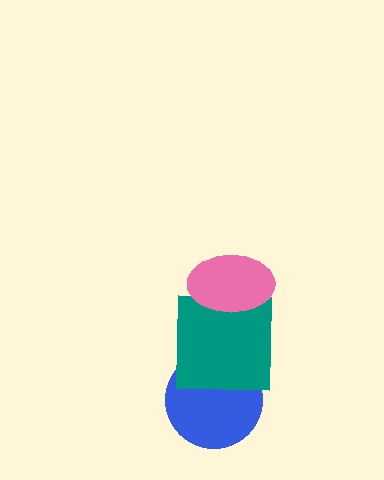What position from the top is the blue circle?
The blue circle is 3rd from the top.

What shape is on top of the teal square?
The pink ellipse is on top of the teal square.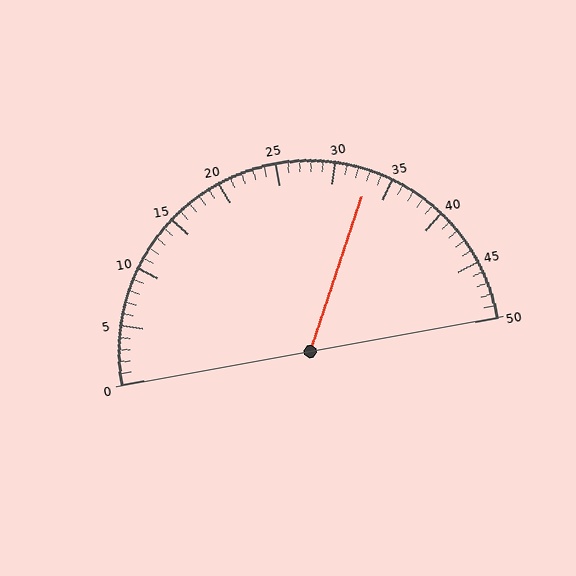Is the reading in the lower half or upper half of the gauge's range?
The reading is in the upper half of the range (0 to 50).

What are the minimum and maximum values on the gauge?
The gauge ranges from 0 to 50.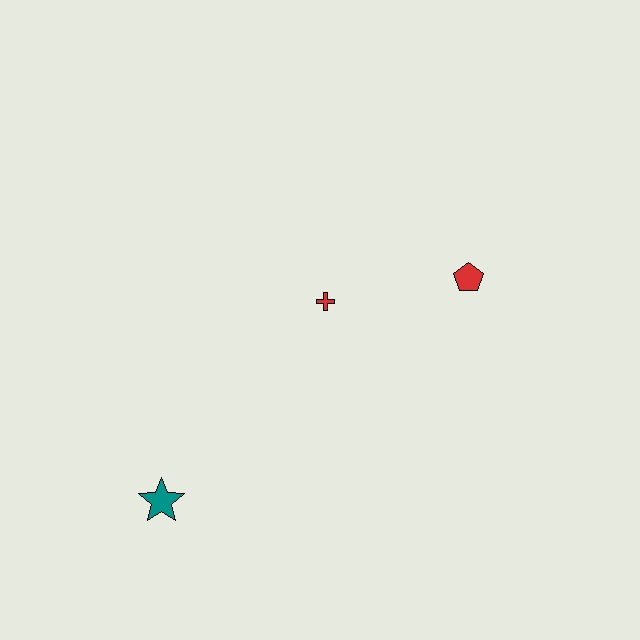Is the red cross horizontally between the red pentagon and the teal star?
Yes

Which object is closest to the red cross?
The red pentagon is closest to the red cross.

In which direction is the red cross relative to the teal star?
The red cross is above the teal star.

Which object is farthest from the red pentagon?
The teal star is farthest from the red pentagon.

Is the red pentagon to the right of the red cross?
Yes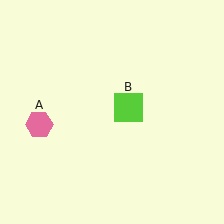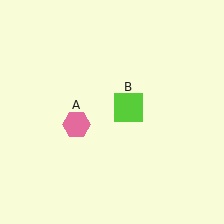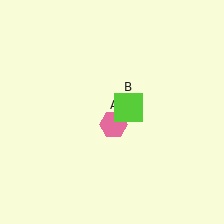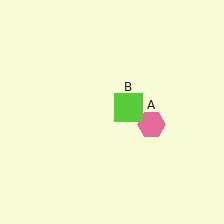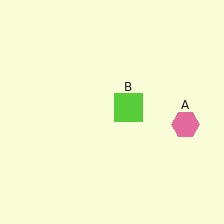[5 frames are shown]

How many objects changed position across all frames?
1 object changed position: pink hexagon (object A).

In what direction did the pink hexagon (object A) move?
The pink hexagon (object A) moved right.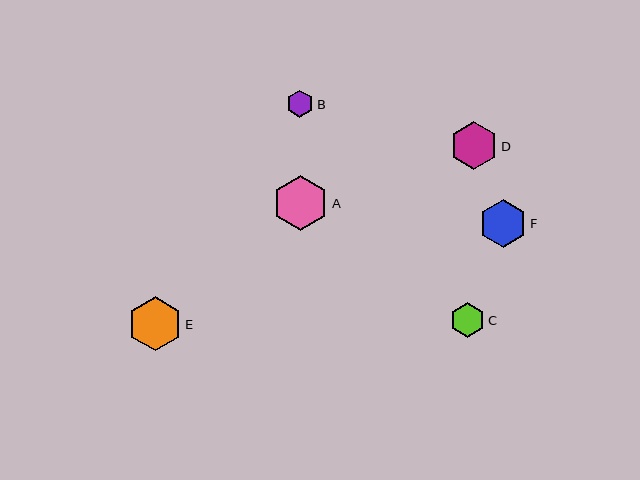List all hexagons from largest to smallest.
From largest to smallest: A, E, D, F, C, B.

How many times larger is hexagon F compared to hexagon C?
Hexagon F is approximately 1.4 times the size of hexagon C.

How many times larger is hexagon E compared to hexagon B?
Hexagon E is approximately 2.0 times the size of hexagon B.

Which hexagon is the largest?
Hexagon A is the largest with a size of approximately 56 pixels.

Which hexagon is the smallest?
Hexagon B is the smallest with a size of approximately 28 pixels.